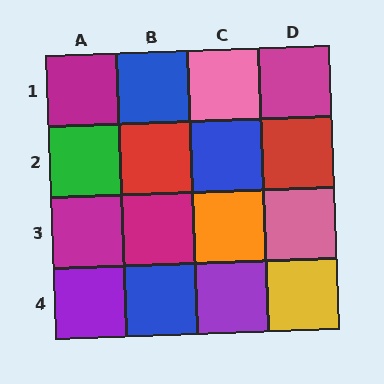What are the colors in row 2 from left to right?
Green, red, blue, red.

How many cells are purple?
2 cells are purple.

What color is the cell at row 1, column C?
Pink.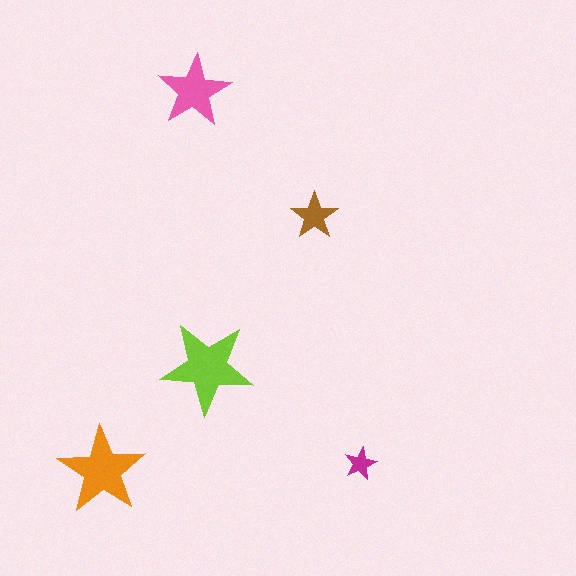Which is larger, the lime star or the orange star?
The lime one.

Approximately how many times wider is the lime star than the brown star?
About 2 times wider.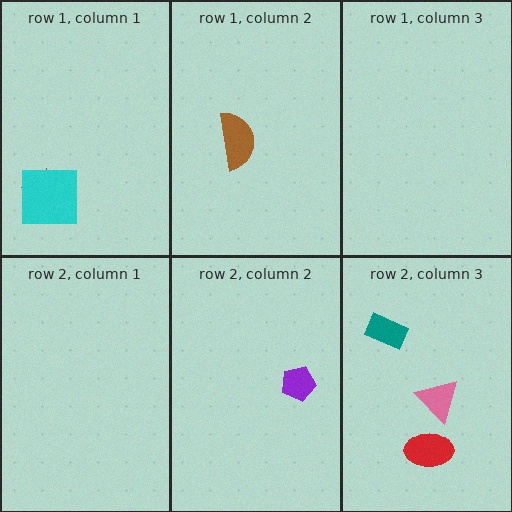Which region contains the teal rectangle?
The row 2, column 3 region.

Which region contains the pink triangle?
The row 2, column 3 region.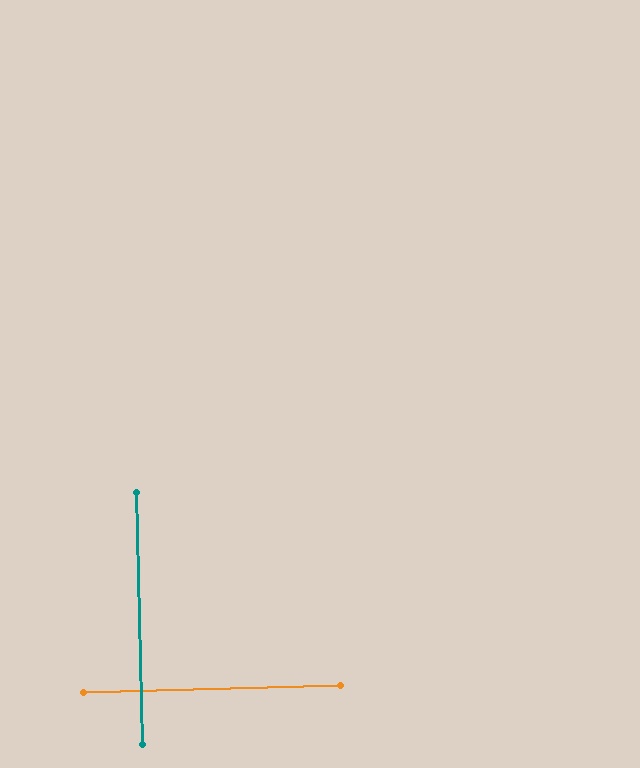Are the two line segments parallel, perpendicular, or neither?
Perpendicular — they meet at approximately 90°.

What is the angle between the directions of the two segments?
Approximately 90 degrees.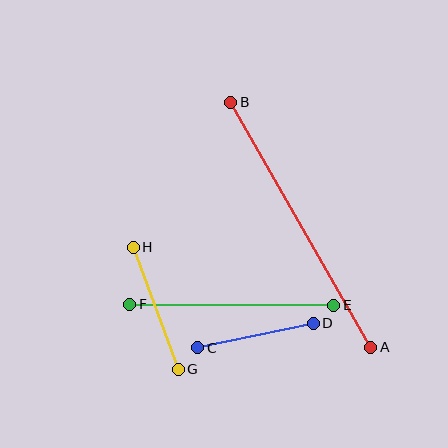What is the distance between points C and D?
The distance is approximately 118 pixels.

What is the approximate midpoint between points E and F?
The midpoint is at approximately (232, 305) pixels.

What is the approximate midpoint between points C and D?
The midpoint is at approximately (256, 335) pixels.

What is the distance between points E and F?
The distance is approximately 204 pixels.